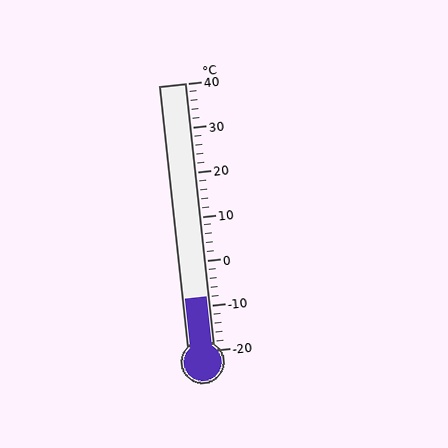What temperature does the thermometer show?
The thermometer shows approximately -8°C.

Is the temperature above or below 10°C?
The temperature is below 10°C.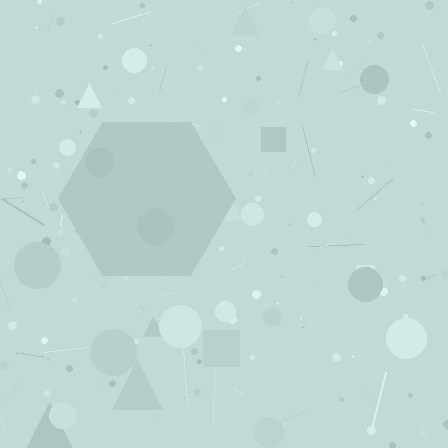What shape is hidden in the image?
A hexagon is hidden in the image.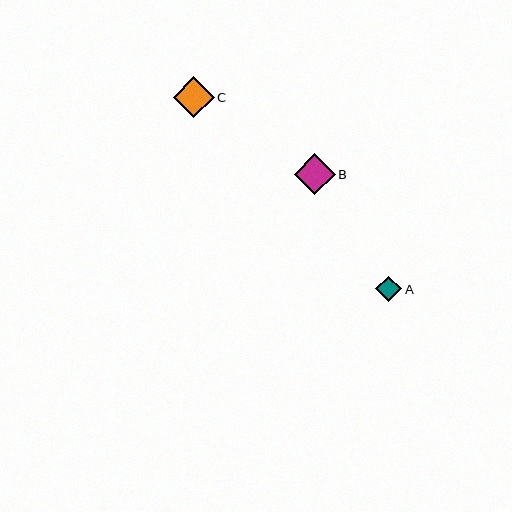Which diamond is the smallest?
Diamond A is the smallest with a size of approximately 26 pixels.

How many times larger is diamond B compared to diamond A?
Diamond B is approximately 1.6 times the size of diamond A.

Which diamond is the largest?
Diamond B is the largest with a size of approximately 41 pixels.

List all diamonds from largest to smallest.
From largest to smallest: B, C, A.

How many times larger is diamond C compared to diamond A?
Diamond C is approximately 1.6 times the size of diamond A.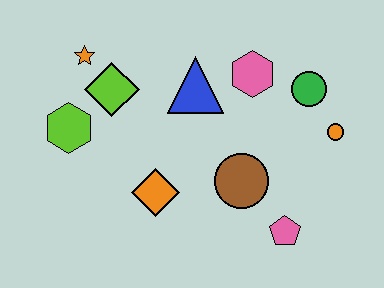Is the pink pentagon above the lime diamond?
No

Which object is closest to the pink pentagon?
The brown circle is closest to the pink pentagon.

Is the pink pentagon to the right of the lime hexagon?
Yes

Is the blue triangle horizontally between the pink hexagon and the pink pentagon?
No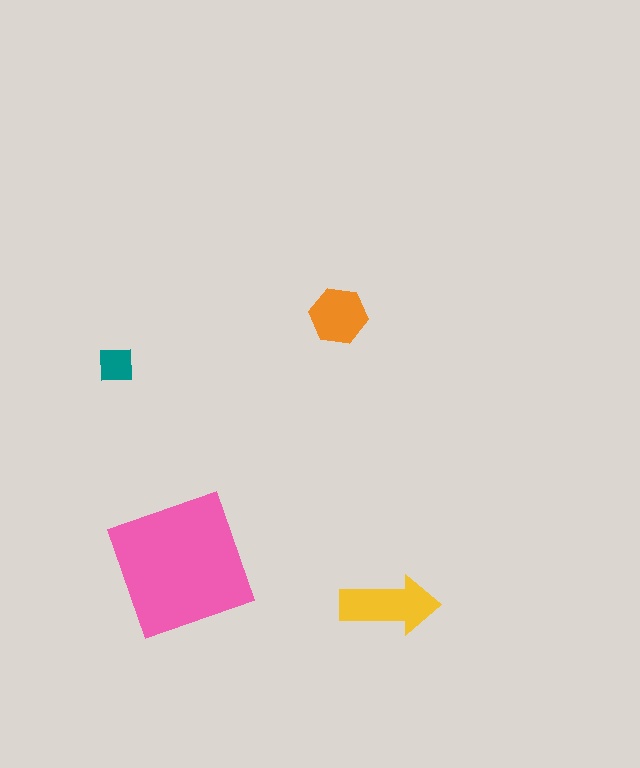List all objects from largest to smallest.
The pink square, the yellow arrow, the orange hexagon, the teal square.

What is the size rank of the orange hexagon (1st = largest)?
3rd.